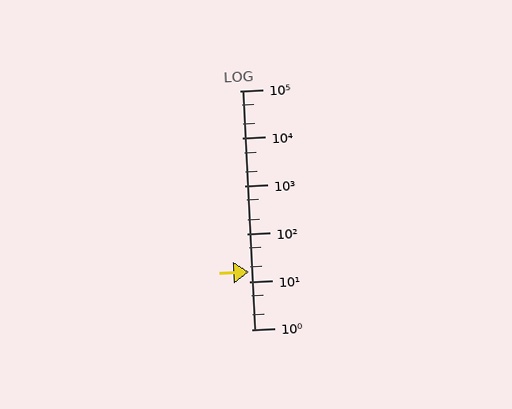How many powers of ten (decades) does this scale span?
The scale spans 5 decades, from 1 to 100000.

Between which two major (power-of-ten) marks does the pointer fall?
The pointer is between 10 and 100.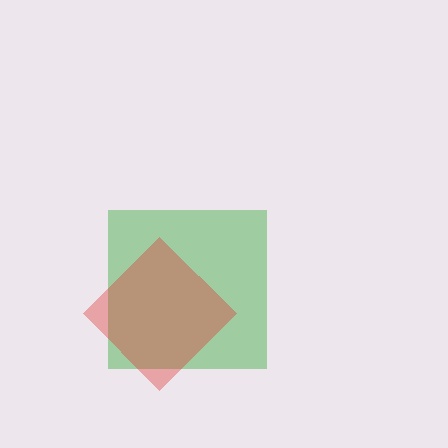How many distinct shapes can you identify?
There are 2 distinct shapes: a green square, a red diamond.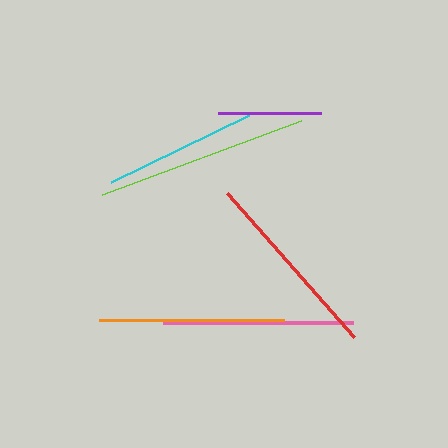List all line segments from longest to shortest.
From longest to shortest: lime, red, pink, orange, cyan, purple.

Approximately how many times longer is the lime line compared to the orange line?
The lime line is approximately 1.1 times the length of the orange line.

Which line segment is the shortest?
The purple line is the shortest at approximately 102 pixels.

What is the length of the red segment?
The red segment is approximately 192 pixels long.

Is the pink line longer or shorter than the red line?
The red line is longer than the pink line.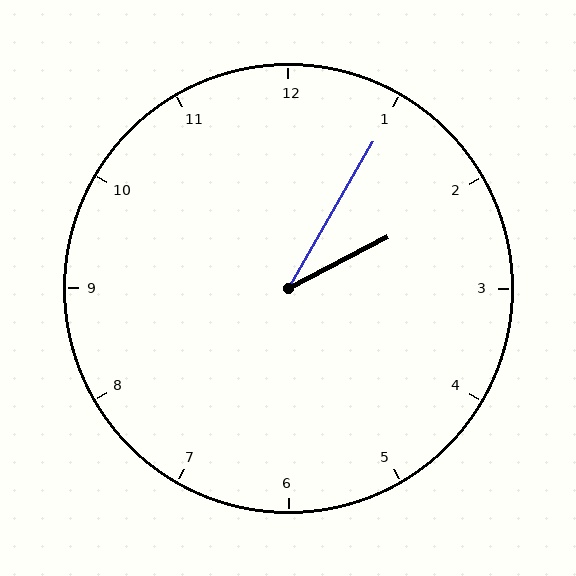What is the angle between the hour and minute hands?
Approximately 32 degrees.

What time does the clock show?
2:05.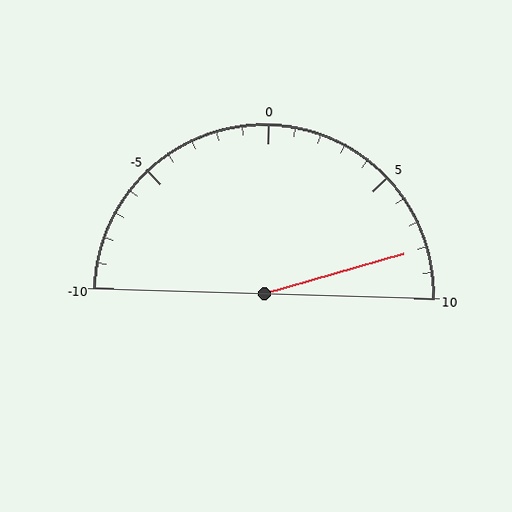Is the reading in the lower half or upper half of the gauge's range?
The reading is in the upper half of the range (-10 to 10).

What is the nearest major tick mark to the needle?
The nearest major tick mark is 10.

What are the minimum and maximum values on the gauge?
The gauge ranges from -10 to 10.